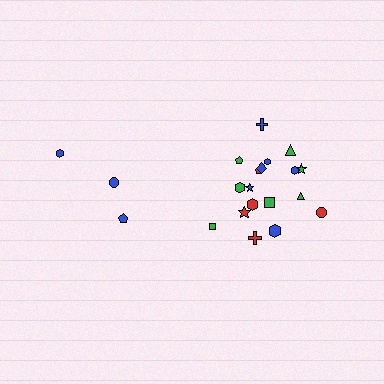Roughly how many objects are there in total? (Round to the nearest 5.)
Roughly 20 objects in total.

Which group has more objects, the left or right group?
The right group.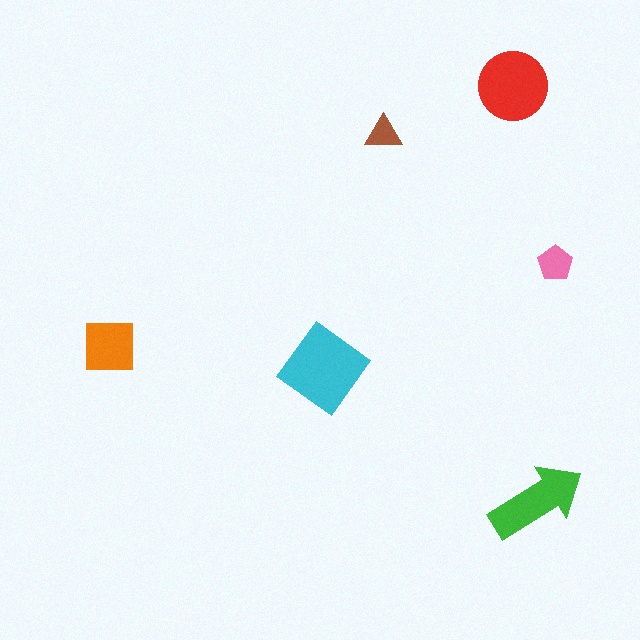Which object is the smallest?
The brown triangle.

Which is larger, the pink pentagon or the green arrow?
The green arrow.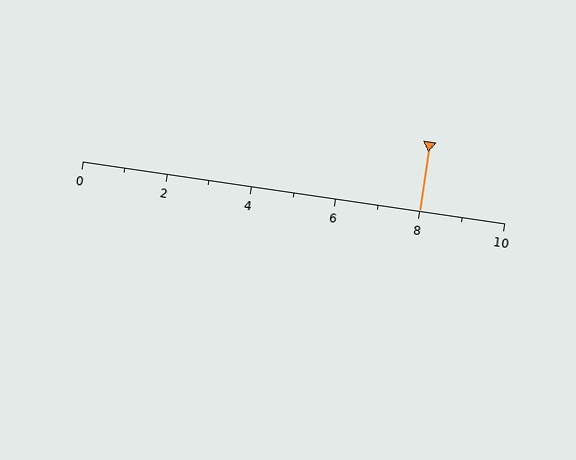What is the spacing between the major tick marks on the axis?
The major ticks are spaced 2 apart.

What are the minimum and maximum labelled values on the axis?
The axis runs from 0 to 10.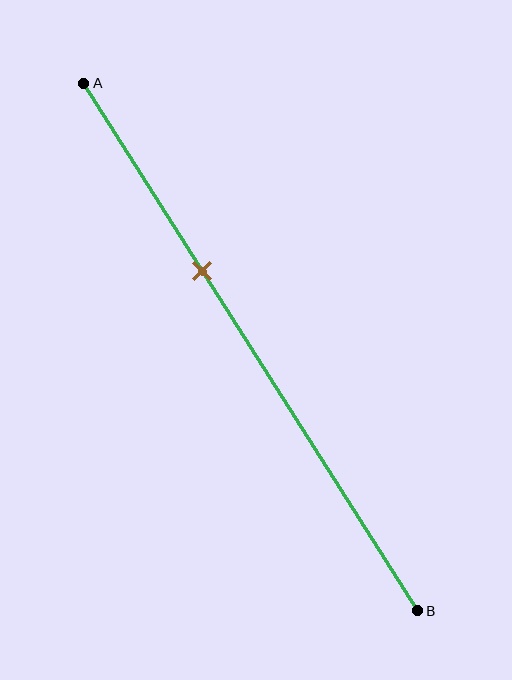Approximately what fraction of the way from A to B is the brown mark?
The brown mark is approximately 35% of the way from A to B.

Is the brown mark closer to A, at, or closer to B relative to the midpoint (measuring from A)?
The brown mark is closer to point A than the midpoint of segment AB.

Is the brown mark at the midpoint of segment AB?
No, the mark is at about 35% from A, not at the 50% midpoint.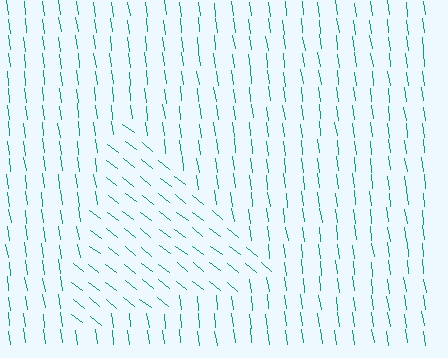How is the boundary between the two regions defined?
The boundary is defined purely by a change in line orientation (approximately 45 degrees difference). All lines are the same color and thickness.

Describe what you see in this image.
The image is filled with small teal line segments. A triangle region in the image has lines oriented differently from the surrounding lines, creating a visible texture boundary.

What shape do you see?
I see a triangle.